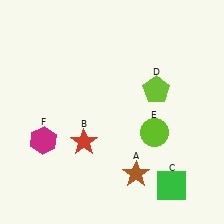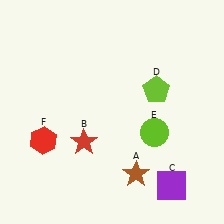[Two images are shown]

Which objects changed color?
C changed from green to purple. F changed from magenta to red.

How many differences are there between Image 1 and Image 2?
There are 2 differences between the two images.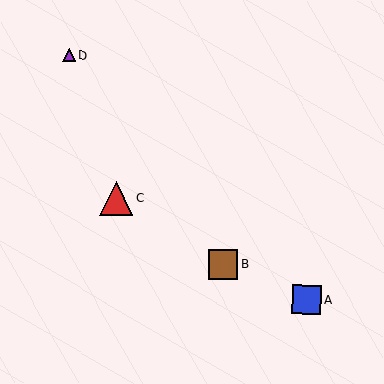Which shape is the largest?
The red triangle (labeled C) is the largest.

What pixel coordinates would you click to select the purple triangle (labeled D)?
Click at (69, 55) to select the purple triangle D.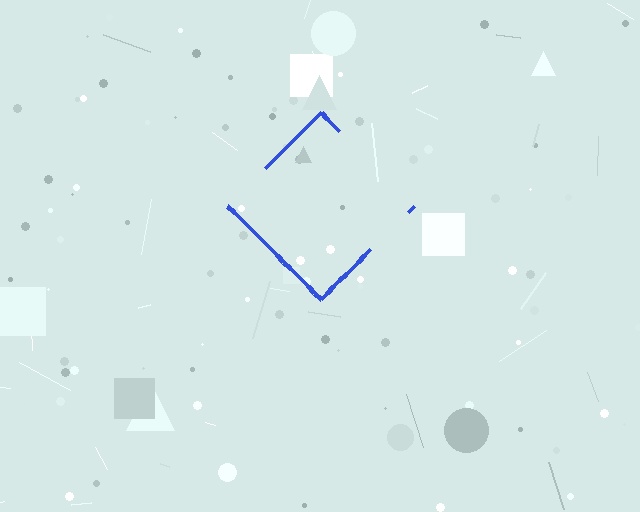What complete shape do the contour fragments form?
The contour fragments form a diamond.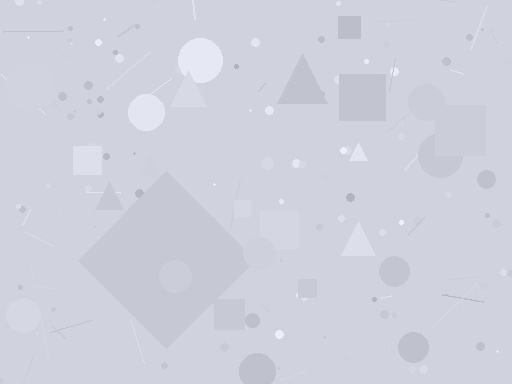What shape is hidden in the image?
A diamond is hidden in the image.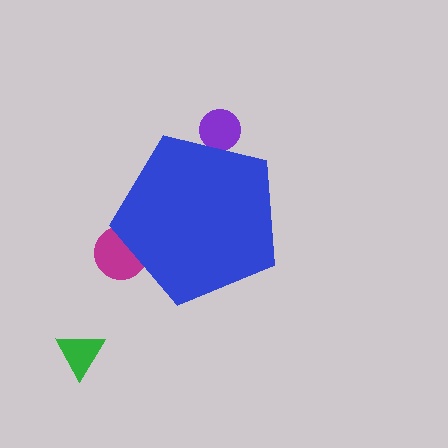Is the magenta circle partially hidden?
Yes, the magenta circle is partially hidden behind the blue pentagon.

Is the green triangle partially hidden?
No, the green triangle is fully visible.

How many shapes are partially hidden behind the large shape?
2 shapes are partially hidden.